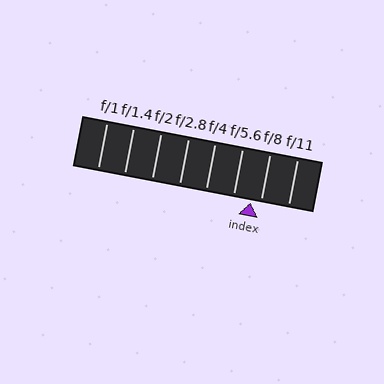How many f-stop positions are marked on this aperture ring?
There are 8 f-stop positions marked.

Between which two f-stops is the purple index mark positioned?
The index mark is between f/5.6 and f/8.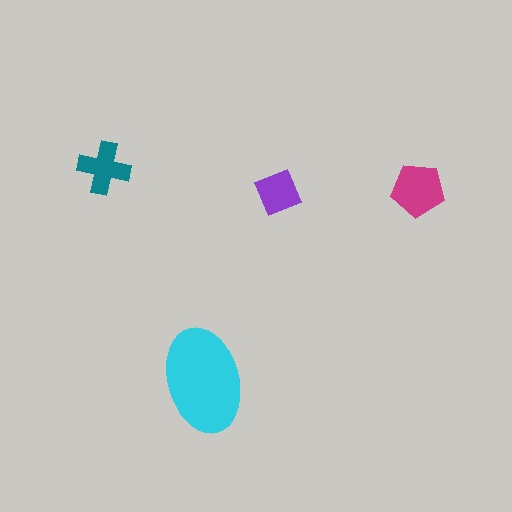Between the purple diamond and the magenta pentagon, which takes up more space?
The magenta pentagon.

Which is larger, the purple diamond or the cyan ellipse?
The cyan ellipse.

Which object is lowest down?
The cyan ellipse is bottommost.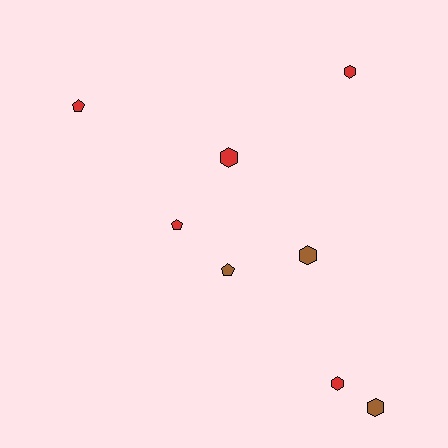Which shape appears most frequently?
Hexagon, with 5 objects.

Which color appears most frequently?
Red, with 5 objects.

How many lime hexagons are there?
There are no lime hexagons.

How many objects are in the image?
There are 8 objects.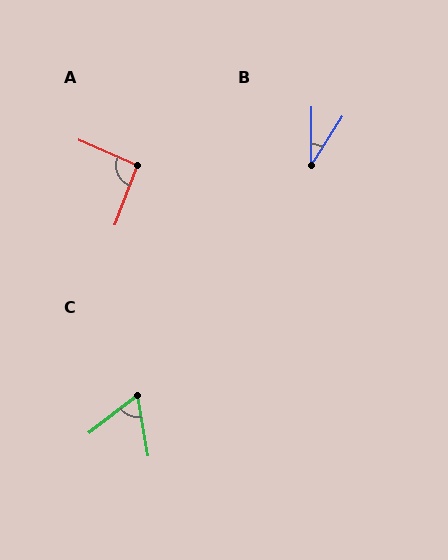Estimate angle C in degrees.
Approximately 63 degrees.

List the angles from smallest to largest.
B (32°), C (63°), A (93°).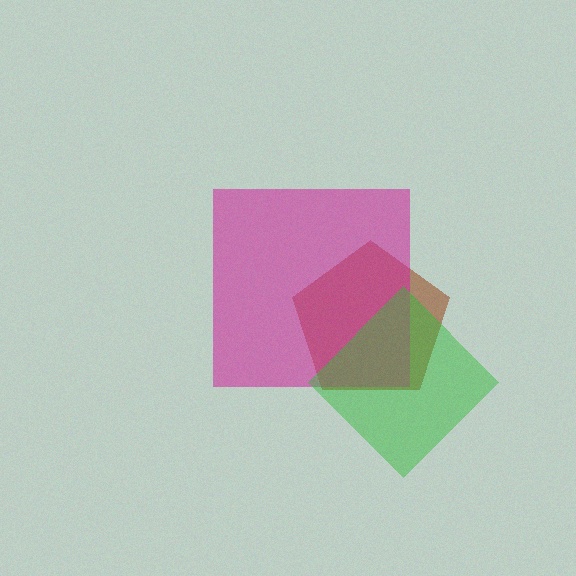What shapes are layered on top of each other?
The layered shapes are: a brown pentagon, a magenta square, a green diamond.